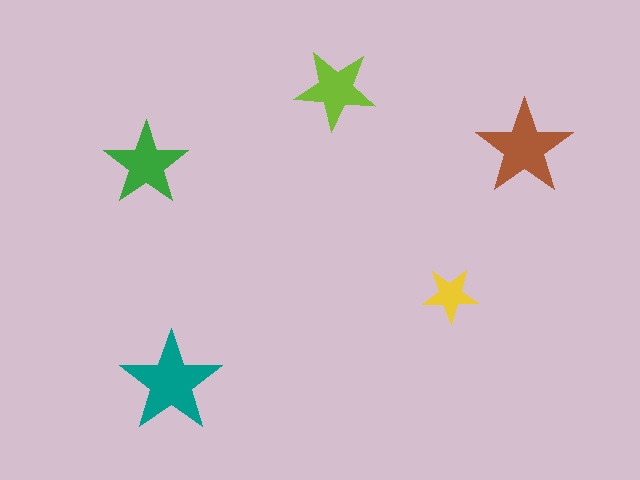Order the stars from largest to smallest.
the teal one, the brown one, the green one, the lime one, the yellow one.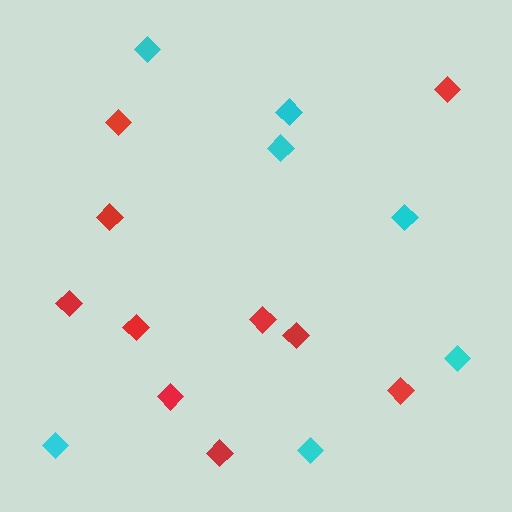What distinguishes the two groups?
There are 2 groups: one group of red diamonds (10) and one group of cyan diamonds (7).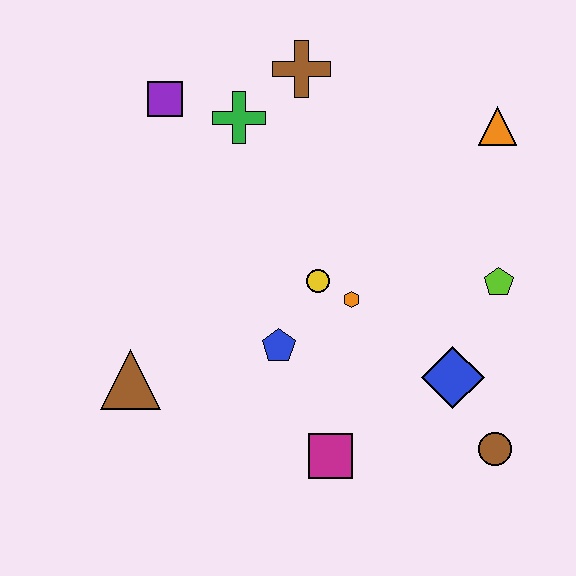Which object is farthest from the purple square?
The brown circle is farthest from the purple square.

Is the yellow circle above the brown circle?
Yes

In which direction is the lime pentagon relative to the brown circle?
The lime pentagon is above the brown circle.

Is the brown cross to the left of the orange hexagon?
Yes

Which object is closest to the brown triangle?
The blue pentagon is closest to the brown triangle.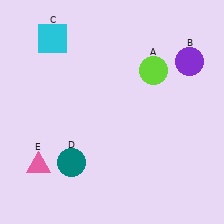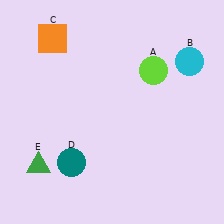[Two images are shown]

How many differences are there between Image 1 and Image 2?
There are 3 differences between the two images.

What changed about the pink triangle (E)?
In Image 1, E is pink. In Image 2, it changed to green.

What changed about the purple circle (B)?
In Image 1, B is purple. In Image 2, it changed to cyan.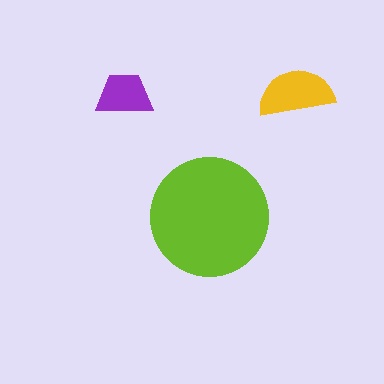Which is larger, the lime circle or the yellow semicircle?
The lime circle.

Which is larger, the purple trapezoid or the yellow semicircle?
The yellow semicircle.